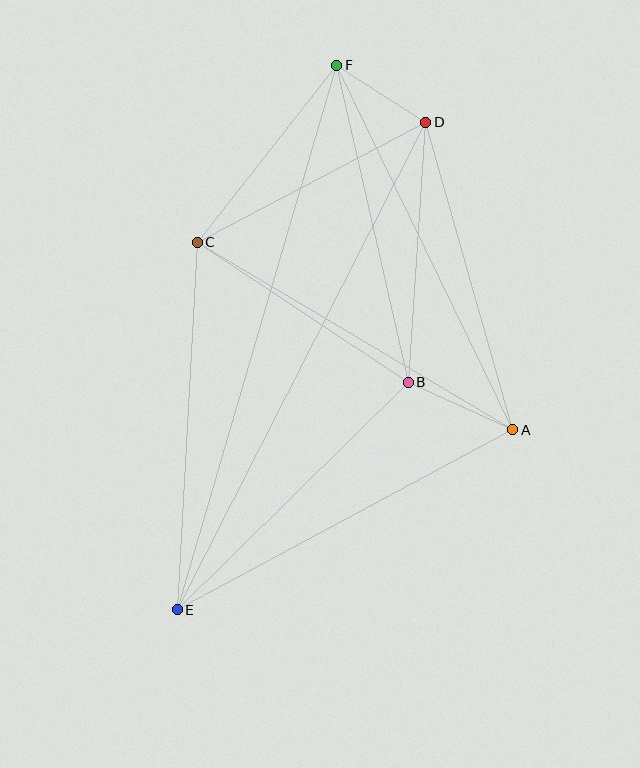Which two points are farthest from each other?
Points E and F are farthest from each other.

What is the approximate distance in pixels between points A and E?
The distance between A and E is approximately 381 pixels.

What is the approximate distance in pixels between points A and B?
The distance between A and B is approximately 115 pixels.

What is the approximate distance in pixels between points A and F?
The distance between A and F is approximately 405 pixels.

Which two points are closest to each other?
Points D and F are closest to each other.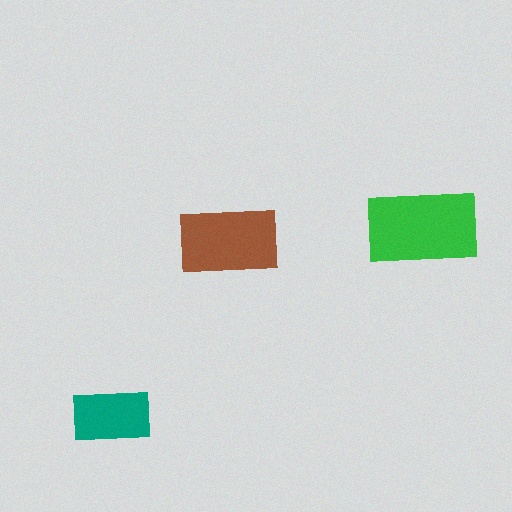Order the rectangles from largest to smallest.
the green one, the brown one, the teal one.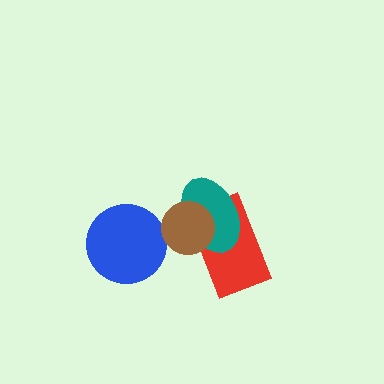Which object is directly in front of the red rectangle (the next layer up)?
The teal ellipse is directly in front of the red rectangle.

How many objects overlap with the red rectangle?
2 objects overlap with the red rectangle.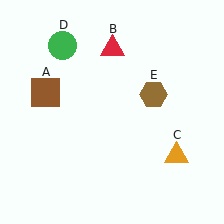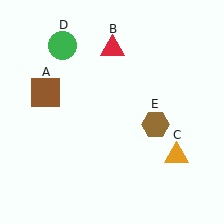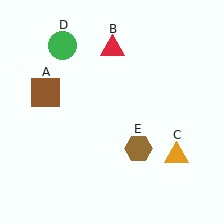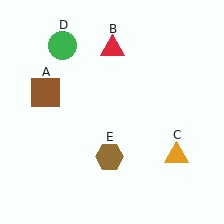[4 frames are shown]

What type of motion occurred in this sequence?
The brown hexagon (object E) rotated clockwise around the center of the scene.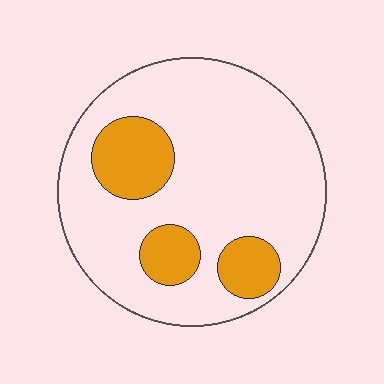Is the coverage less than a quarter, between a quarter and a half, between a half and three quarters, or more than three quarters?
Less than a quarter.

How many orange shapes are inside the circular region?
3.